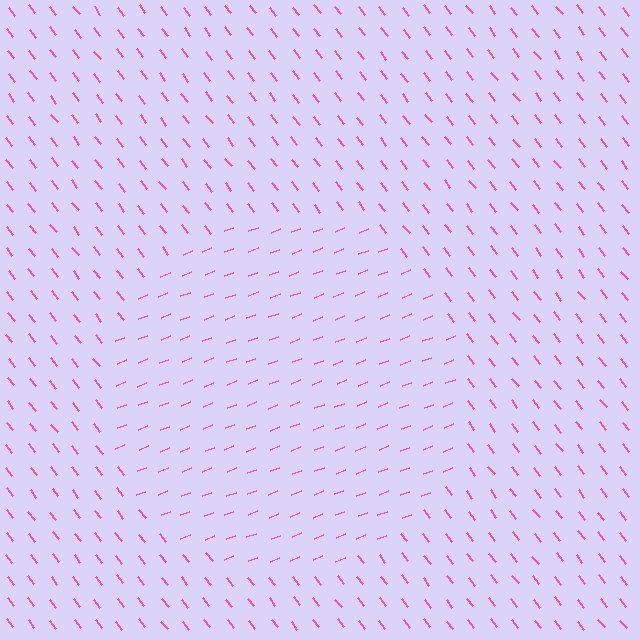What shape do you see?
I see a circle.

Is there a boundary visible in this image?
Yes, there is a texture boundary formed by a change in line orientation.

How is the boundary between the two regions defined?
The boundary is defined purely by a change in line orientation (approximately 73 degrees difference). All lines are the same color and thickness.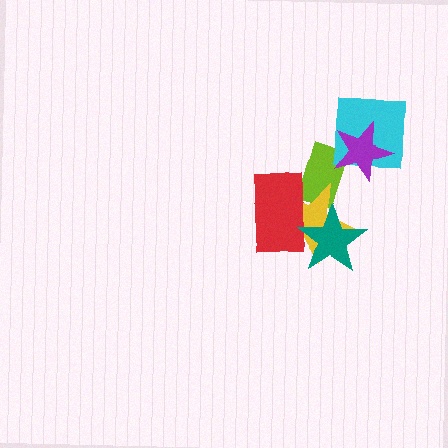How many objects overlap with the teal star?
2 objects overlap with the teal star.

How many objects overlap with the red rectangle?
3 objects overlap with the red rectangle.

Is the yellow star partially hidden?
Yes, it is partially covered by another shape.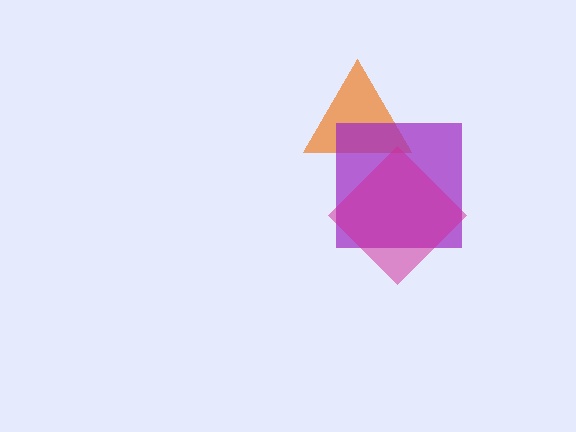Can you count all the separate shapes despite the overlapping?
Yes, there are 3 separate shapes.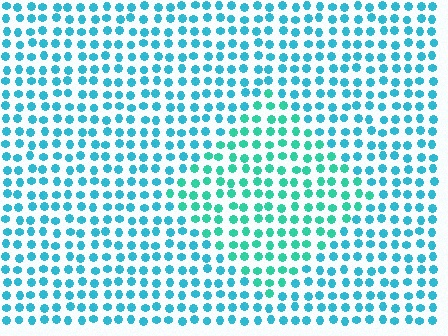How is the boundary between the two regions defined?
The boundary is defined purely by a slight shift in hue (about 26 degrees). Spacing, size, and orientation are identical on both sides.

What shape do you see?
I see a diamond.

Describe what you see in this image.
The image is filled with small cyan elements in a uniform arrangement. A diamond-shaped region is visible where the elements are tinted to a slightly different hue, forming a subtle color boundary.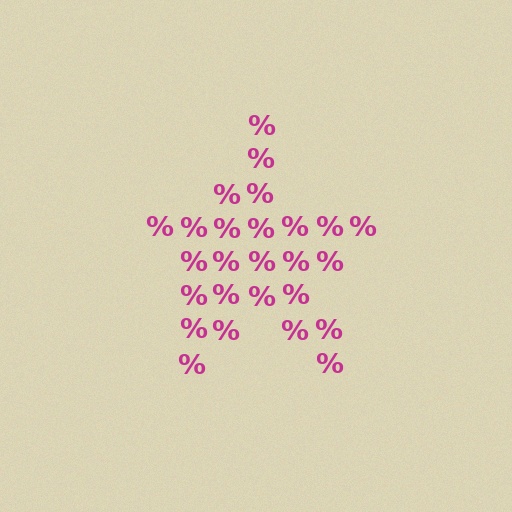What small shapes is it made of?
It is made of small percent signs.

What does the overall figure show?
The overall figure shows a star.